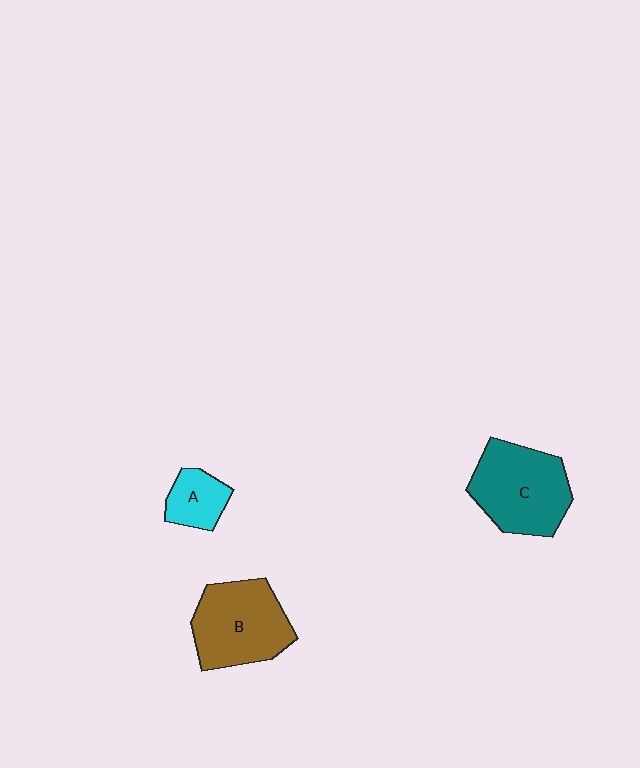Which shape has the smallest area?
Shape A (cyan).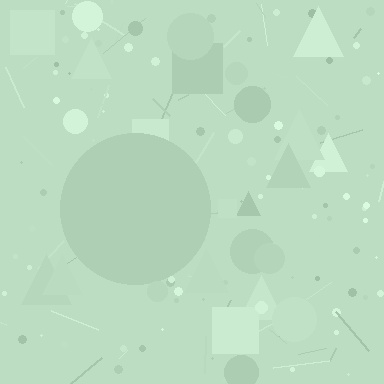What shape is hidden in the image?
A circle is hidden in the image.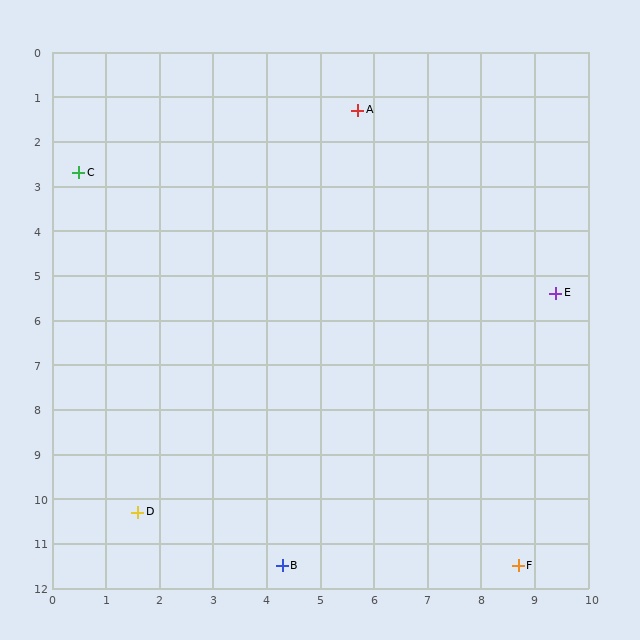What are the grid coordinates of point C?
Point C is at approximately (0.5, 2.7).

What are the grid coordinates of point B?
Point B is at approximately (4.3, 11.5).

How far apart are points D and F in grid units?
Points D and F are about 7.2 grid units apart.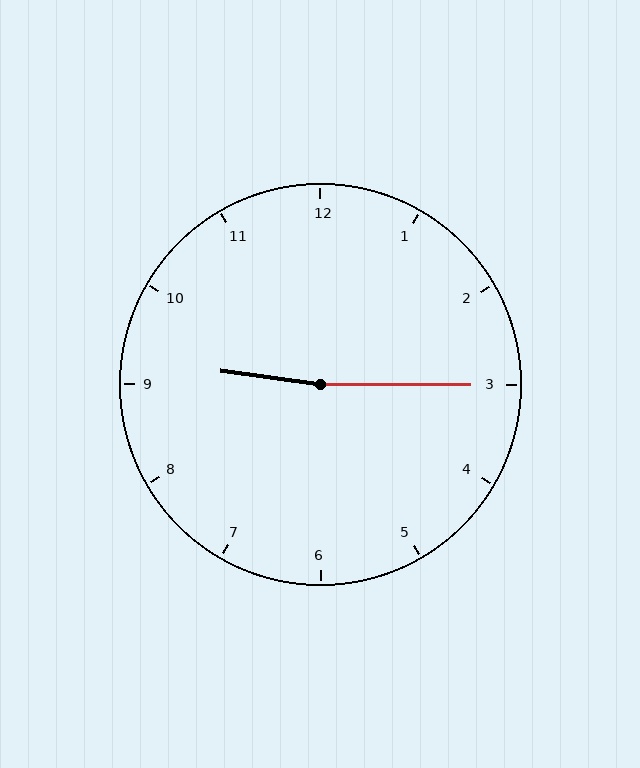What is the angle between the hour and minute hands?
Approximately 172 degrees.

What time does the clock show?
9:15.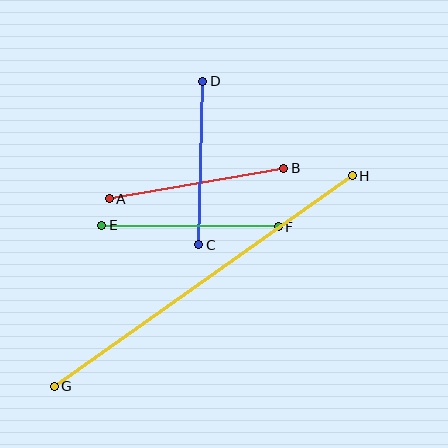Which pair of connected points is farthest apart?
Points G and H are farthest apart.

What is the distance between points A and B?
The distance is approximately 177 pixels.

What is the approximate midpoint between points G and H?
The midpoint is at approximately (203, 281) pixels.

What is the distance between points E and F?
The distance is approximately 177 pixels.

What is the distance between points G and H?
The distance is approximately 365 pixels.